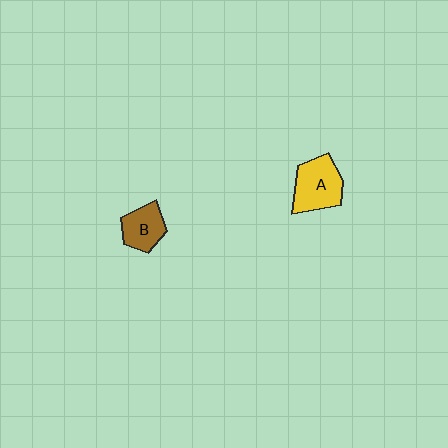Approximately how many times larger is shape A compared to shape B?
Approximately 1.4 times.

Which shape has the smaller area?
Shape B (brown).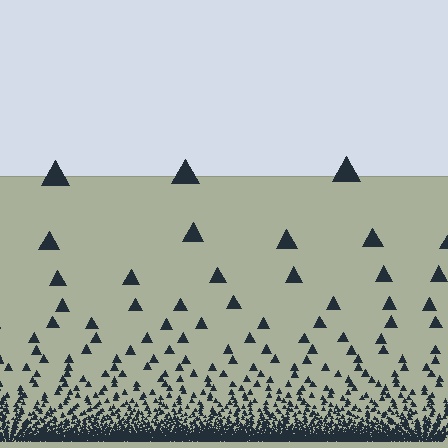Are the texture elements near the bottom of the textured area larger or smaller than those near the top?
Smaller. The gradient is inverted — elements near the bottom are smaller and denser.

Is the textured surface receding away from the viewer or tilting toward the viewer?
The surface appears to tilt toward the viewer. Texture elements get larger and sparser toward the top.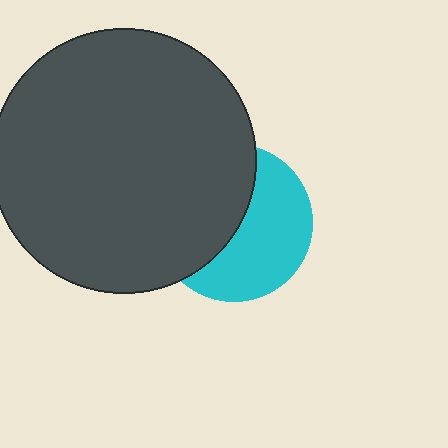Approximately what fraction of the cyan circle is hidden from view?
Roughly 49% of the cyan circle is hidden behind the dark gray circle.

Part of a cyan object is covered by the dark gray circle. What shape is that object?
It is a circle.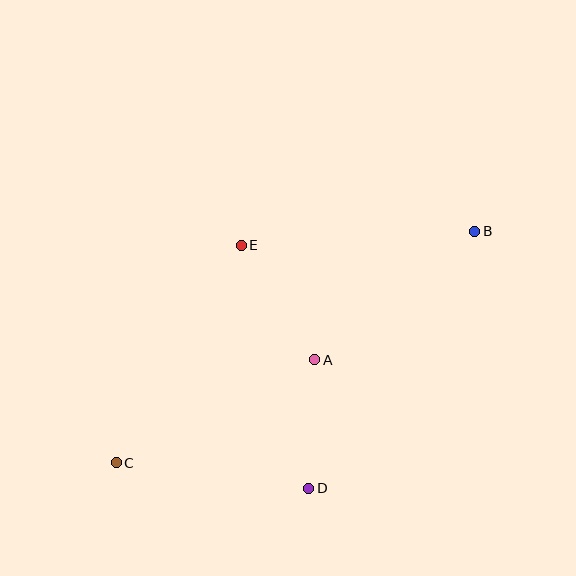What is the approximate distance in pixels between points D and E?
The distance between D and E is approximately 252 pixels.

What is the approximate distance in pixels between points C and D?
The distance between C and D is approximately 194 pixels.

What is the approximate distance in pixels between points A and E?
The distance between A and E is approximately 136 pixels.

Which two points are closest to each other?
Points A and D are closest to each other.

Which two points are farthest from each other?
Points B and C are farthest from each other.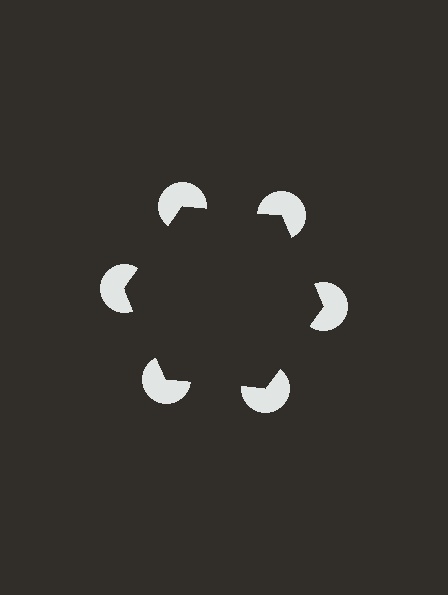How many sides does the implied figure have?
6 sides.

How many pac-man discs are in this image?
There are 6 — one at each vertex of the illusory hexagon.